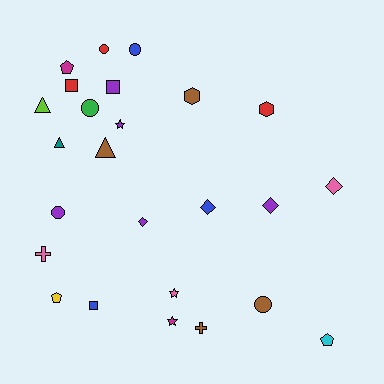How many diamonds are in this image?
There are 4 diamonds.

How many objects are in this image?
There are 25 objects.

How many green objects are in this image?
There is 1 green object.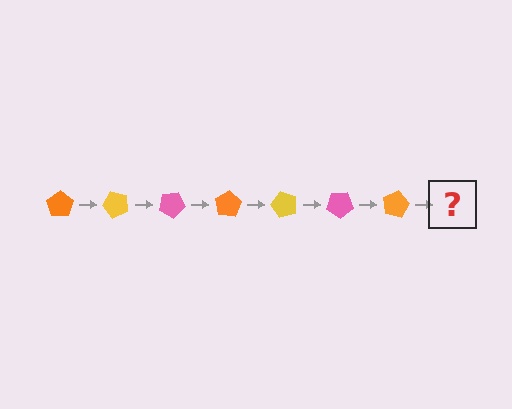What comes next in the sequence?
The next element should be a yellow pentagon, rotated 350 degrees from the start.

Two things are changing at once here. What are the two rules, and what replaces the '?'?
The two rules are that it rotates 50 degrees each step and the color cycles through orange, yellow, and pink. The '?' should be a yellow pentagon, rotated 350 degrees from the start.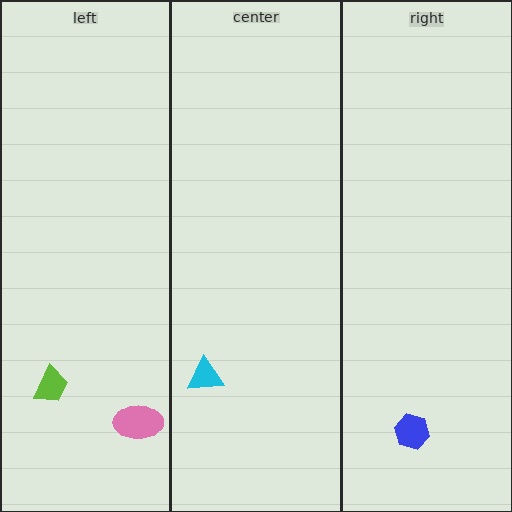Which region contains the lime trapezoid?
The left region.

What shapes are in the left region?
The lime trapezoid, the pink ellipse.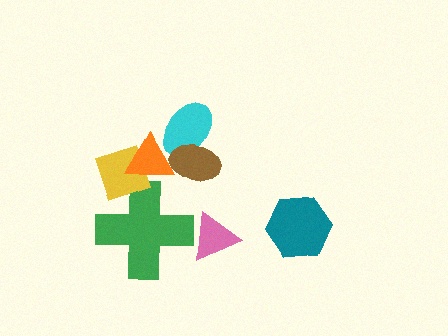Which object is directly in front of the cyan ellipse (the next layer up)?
The brown ellipse is directly in front of the cyan ellipse.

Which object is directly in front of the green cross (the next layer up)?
The yellow diamond is directly in front of the green cross.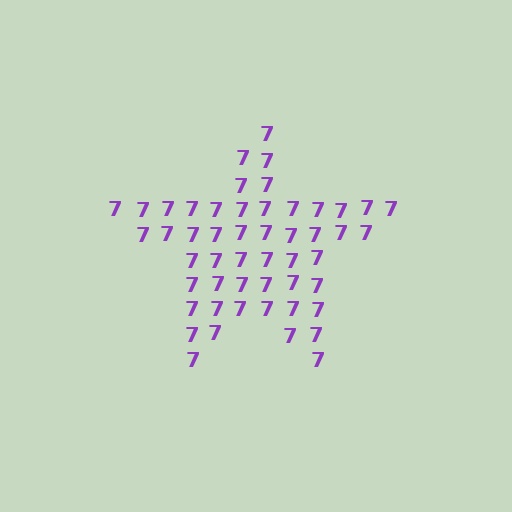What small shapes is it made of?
It is made of small digit 7's.